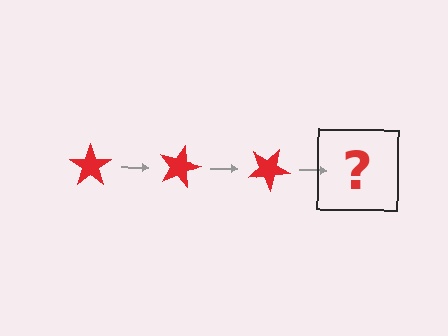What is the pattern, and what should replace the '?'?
The pattern is that the star rotates 15 degrees each step. The '?' should be a red star rotated 45 degrees.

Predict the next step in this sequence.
The next step is a red star rotated 45 degrees.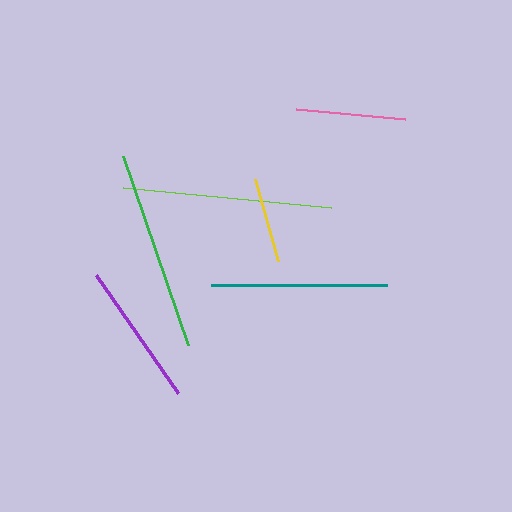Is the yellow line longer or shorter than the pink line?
The pink line is longer than the yellow line.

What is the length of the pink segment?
The pink segment is approximately 109 pixels long.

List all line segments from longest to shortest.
From longest to shortest: lime, green, teal, purple, pink, yellow.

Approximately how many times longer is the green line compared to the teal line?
The green line is approximately 1.1 times the length of the teal line.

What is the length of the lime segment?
The lime segment is approximately 209 pixels long.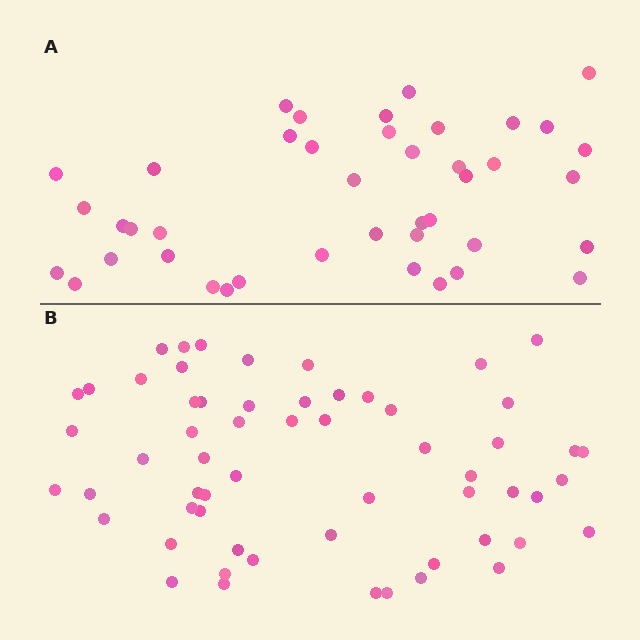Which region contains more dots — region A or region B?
Region B (the bottom region) has more dots.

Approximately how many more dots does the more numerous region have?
Region B has approximately 15 more dots than region A.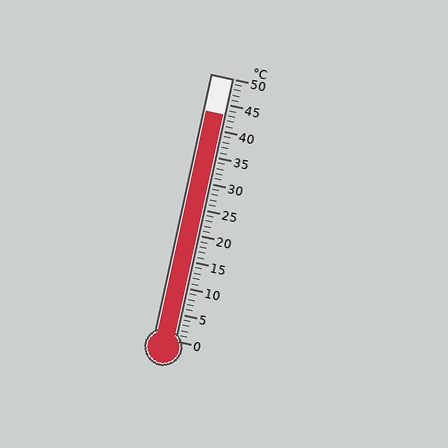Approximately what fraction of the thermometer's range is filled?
The thermometer is filled to approximately 85% of its range.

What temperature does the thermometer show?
The thermometer shows approximately 43°C.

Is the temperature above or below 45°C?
The temperature is below 45°C.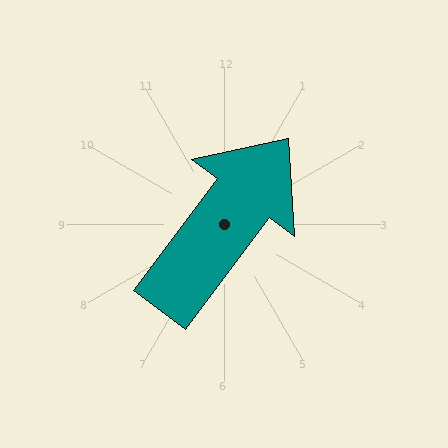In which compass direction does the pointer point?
Northeast.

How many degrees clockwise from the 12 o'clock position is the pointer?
Approximately 37 degrees.